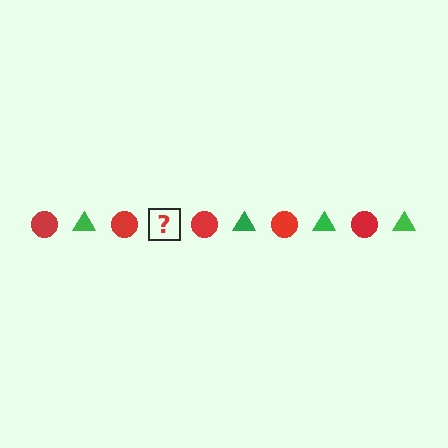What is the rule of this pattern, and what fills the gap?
The rule is that the pattern alternates between red circle and green triangle. The gap should be filled with a green triangle.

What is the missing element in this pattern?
The missing element is a green triangle.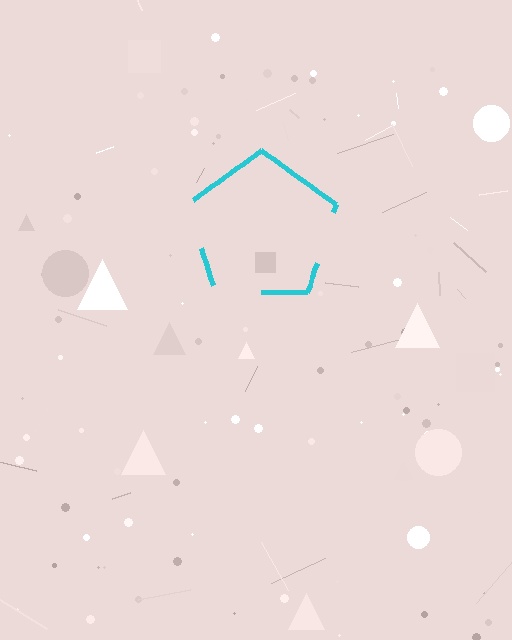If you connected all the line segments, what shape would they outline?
They would outline a pentagon.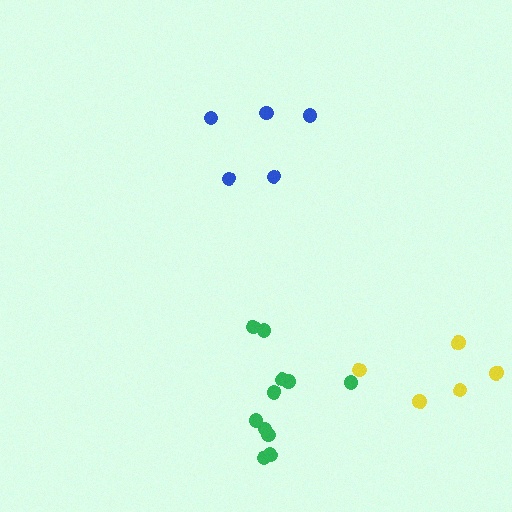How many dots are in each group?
Group 1: 5 dots, Group 2: 5 dots, Group 3: 11 dots (21 total).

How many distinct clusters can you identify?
There are 3 distinct clusters.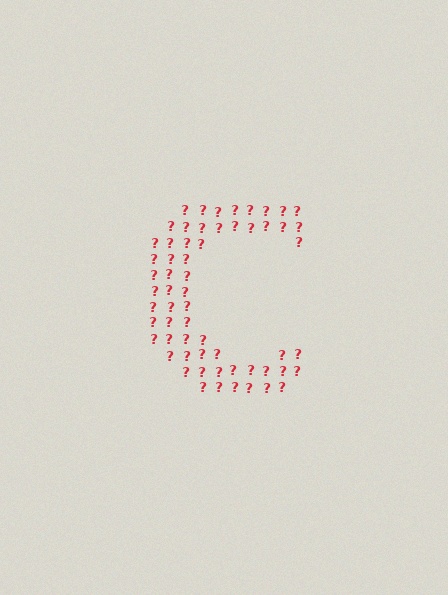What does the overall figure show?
The overall figure shows the letter C.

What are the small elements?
The small elements are question marks.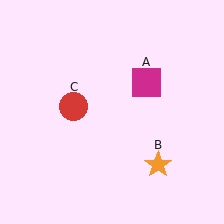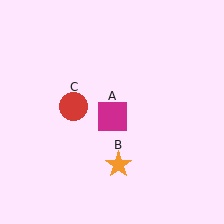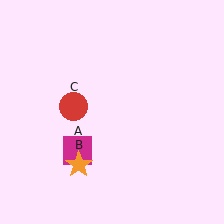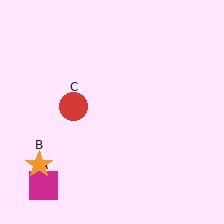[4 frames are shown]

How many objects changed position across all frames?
2 objects changed position: magenta square (object A), orange star (object B).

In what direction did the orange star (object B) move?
The orange star (object B) moved left.